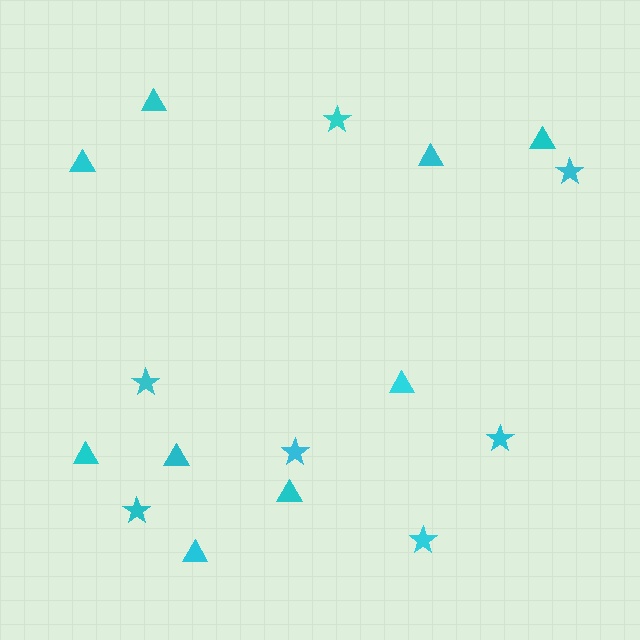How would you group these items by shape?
There are 2 groups: one group of triangles (9) and one group of stars (7).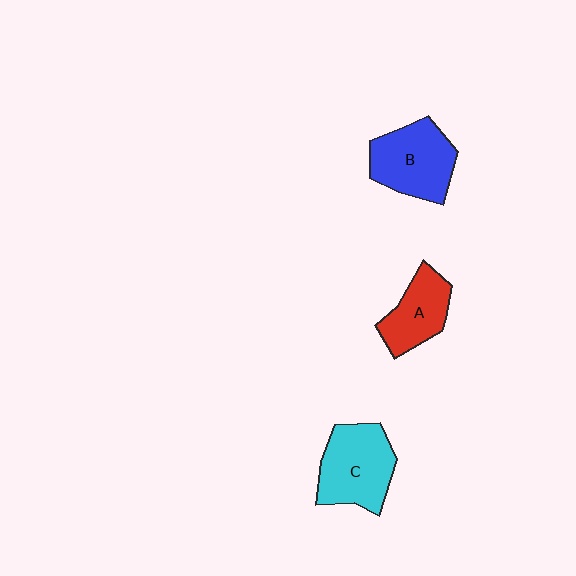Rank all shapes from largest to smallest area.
From largest to smallest: C (cyan), B (blue), A (red).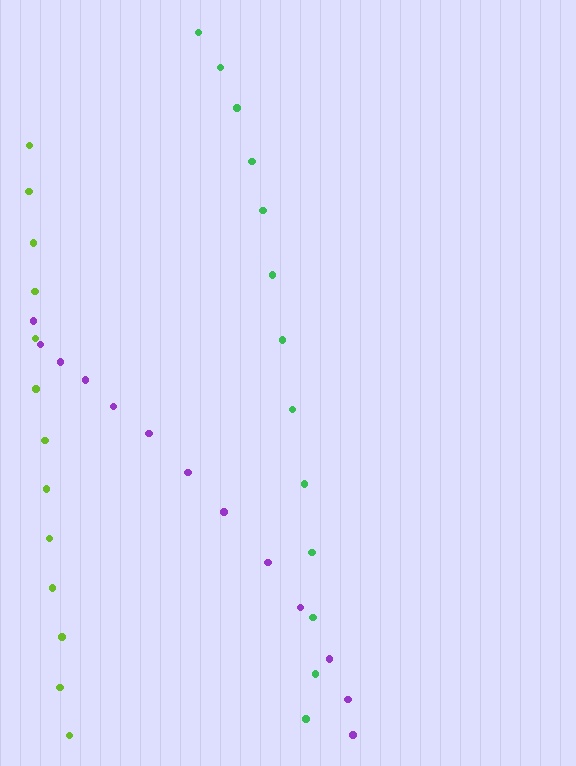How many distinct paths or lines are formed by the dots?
There are 3 distinct paths.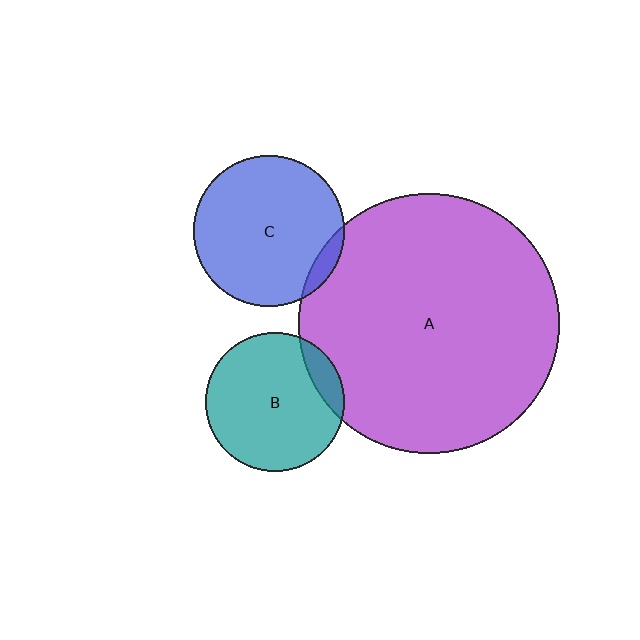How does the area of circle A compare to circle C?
Approximately 3.0 times.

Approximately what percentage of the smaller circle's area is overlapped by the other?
Approximately 10%.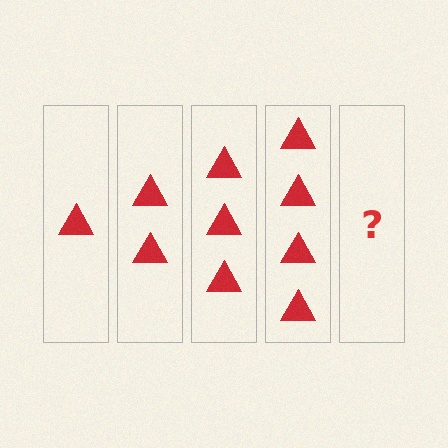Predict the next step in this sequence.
The next step is 5 triangles.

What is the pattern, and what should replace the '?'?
The pattern is that each step adds one more triangle. The '?' should be 5 triangles.